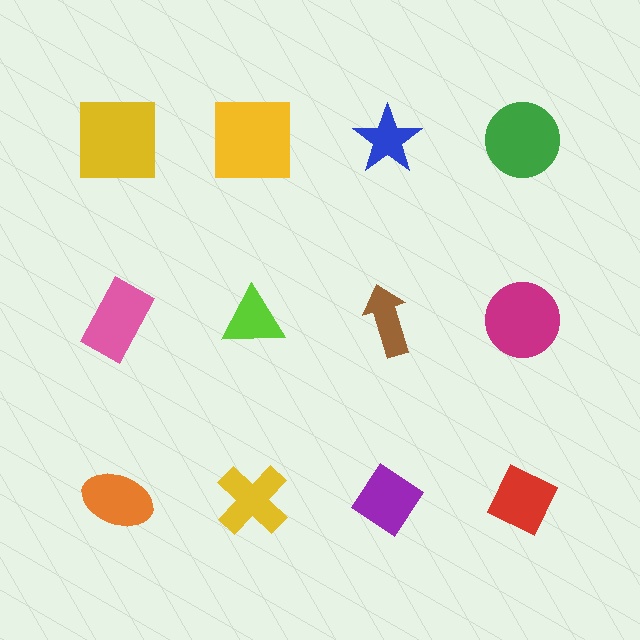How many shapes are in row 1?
4 shapes.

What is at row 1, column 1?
A yellow square.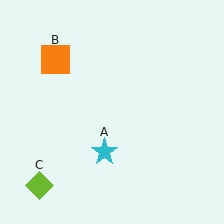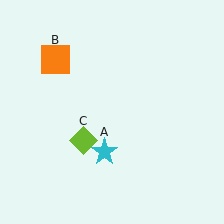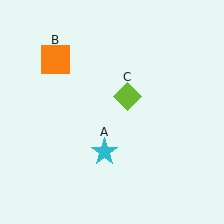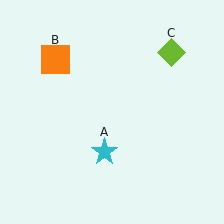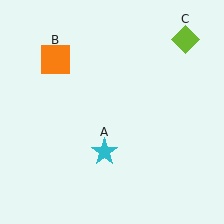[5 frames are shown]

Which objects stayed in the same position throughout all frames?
Cyan star (object A) and orange square (object B) remained stationary.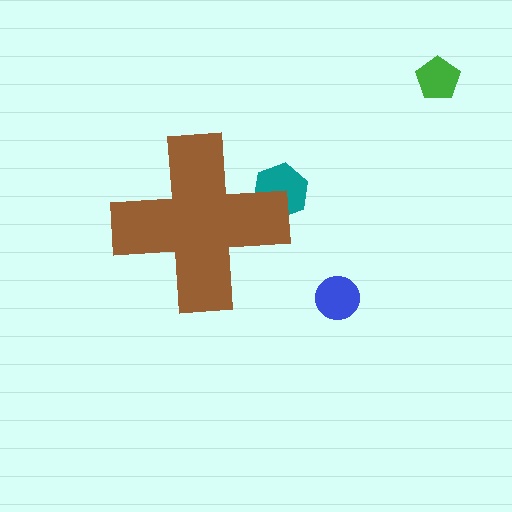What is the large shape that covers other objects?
A brown cross.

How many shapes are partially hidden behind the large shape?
1 shape is partially hidden.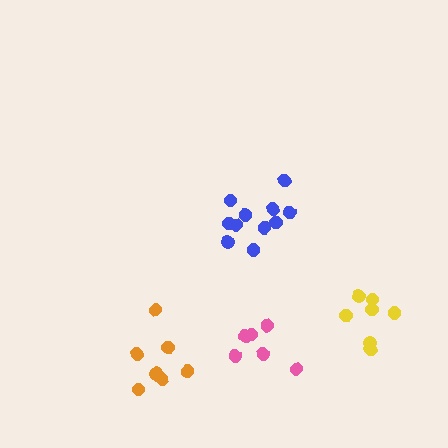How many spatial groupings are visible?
There are 4 spatial groupings.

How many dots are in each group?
Group 1: 7 dots, Group 2: 7 dots, Group 3: 11 dots, Group 4: 7 dots (32 total).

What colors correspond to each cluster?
The clusters are colored: orange, yellow, blue, pink.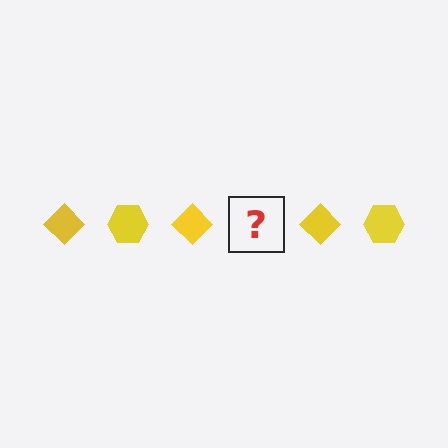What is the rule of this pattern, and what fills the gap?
The rule is that the pattern cycles through diamond, hexagon shapes in yellow. The gap should be filled with a yellow hexagon.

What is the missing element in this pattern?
The missing element is a yellow hexagon.